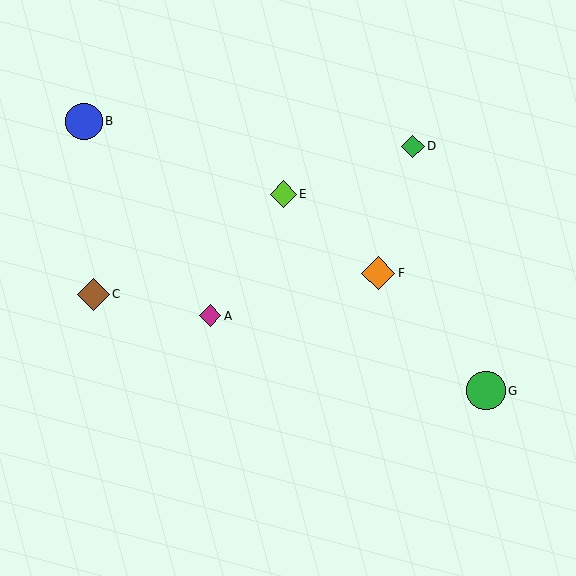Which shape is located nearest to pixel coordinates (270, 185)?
The lime diamond (labeled E) at (283, 194) is nearest to that location.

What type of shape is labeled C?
Shape C is a brown diamond.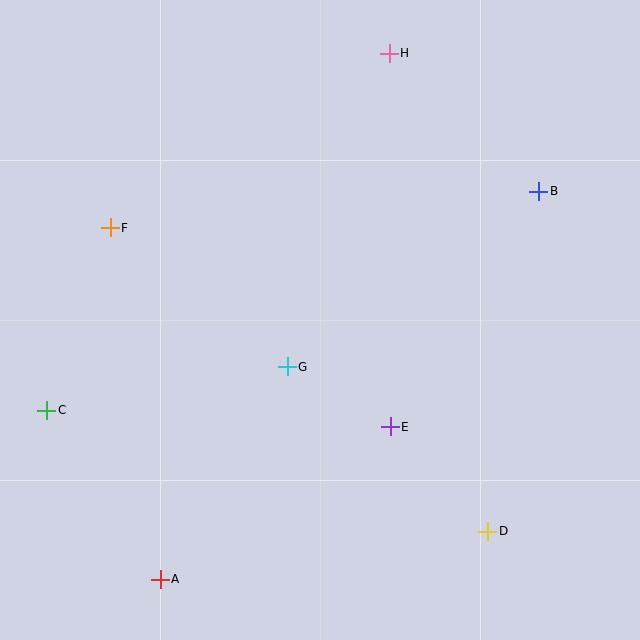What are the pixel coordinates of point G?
Point G is at (287, 367).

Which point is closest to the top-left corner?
Point F is closest to the top-left corner.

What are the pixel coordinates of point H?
Point H is at (389, 53).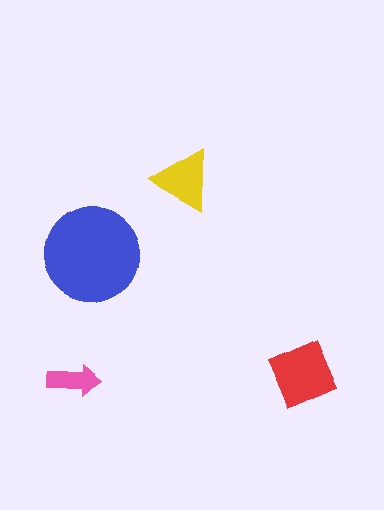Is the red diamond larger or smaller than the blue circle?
Smaller.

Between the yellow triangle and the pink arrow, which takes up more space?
The yellow triangle.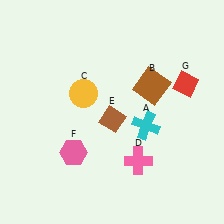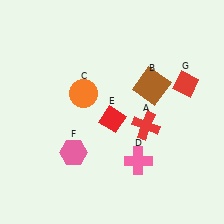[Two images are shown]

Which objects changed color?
A changed from cyan to red. C changed from yellow to orange. E changed from brown to red.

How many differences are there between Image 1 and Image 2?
There are 3 differences between the two images.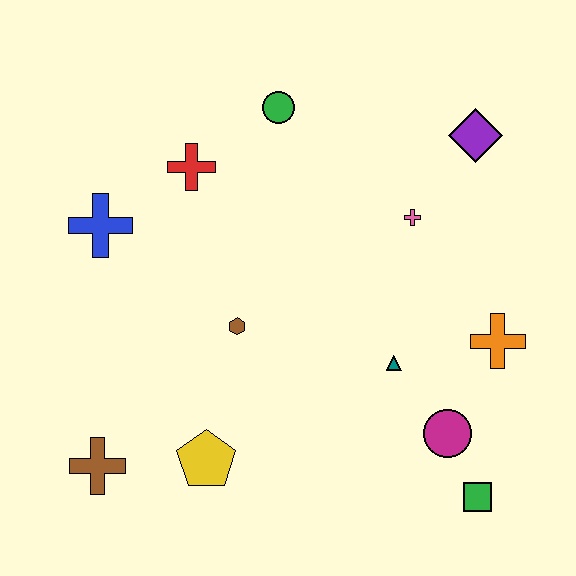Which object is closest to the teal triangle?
The magenta circle is closest to the teal triangle.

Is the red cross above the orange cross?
Yes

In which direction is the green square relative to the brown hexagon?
The green square is to the right of the brown hexagon.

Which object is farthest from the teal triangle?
The blue cross is farthest from the teal triangle.